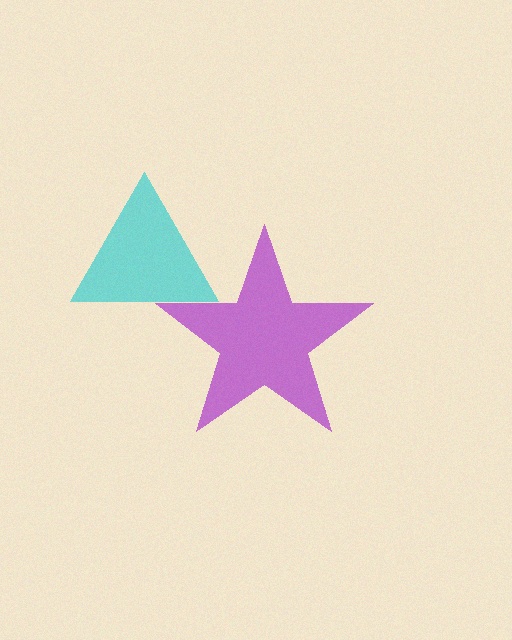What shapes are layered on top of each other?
The layered shapes are: a cyan triangle, a purple star.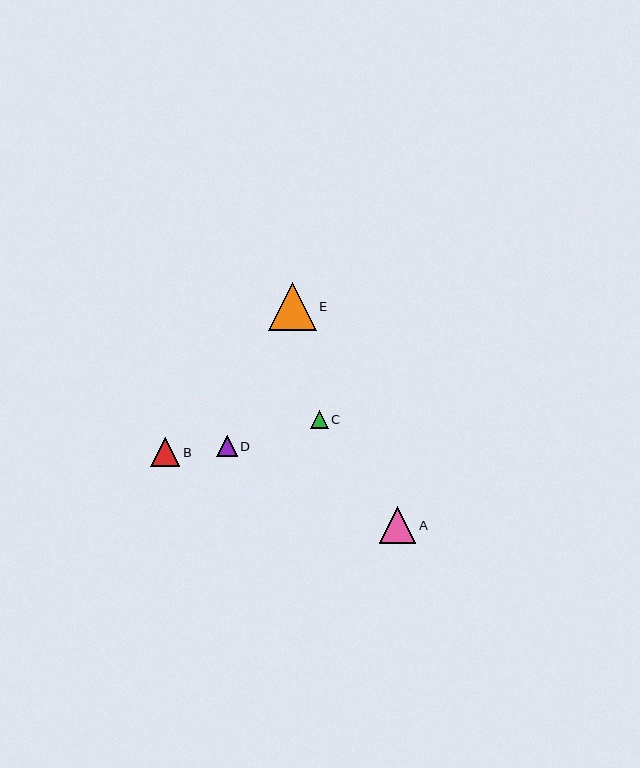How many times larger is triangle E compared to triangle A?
Triangle E is approximately 1.3 times the size of triangle A.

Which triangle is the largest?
Triangle E is the largest with a size of approximately 48 pixels.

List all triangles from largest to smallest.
From largest to smallest: E, A, B, D, C.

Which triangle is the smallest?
Triangle C is the smallest with a size of approximately 18 pixels.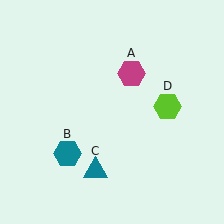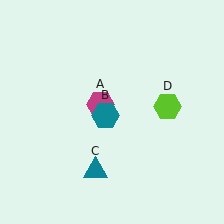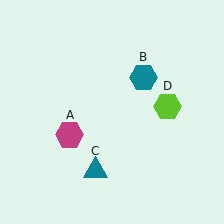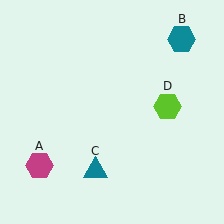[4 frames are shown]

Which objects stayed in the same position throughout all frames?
Teal triangle (object C) and lime hexagon (object D) remained stationary.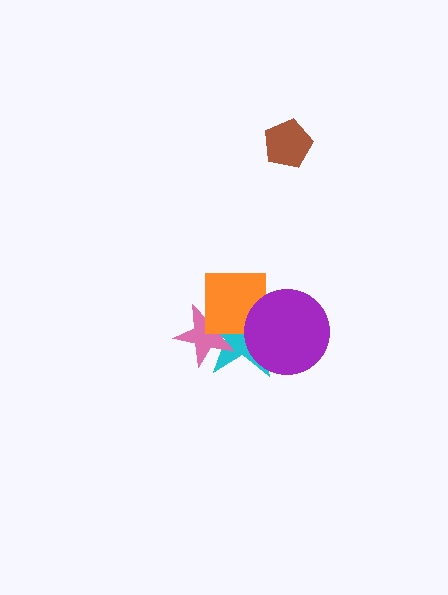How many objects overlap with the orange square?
3 objects overlap with the orange square.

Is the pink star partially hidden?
Yes, it is partially covered by another shape.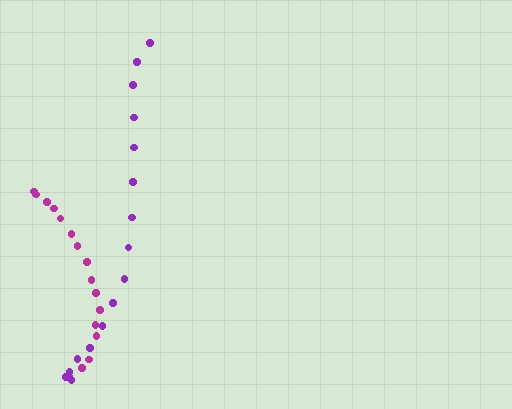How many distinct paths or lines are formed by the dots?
There are 2 distinct paths.